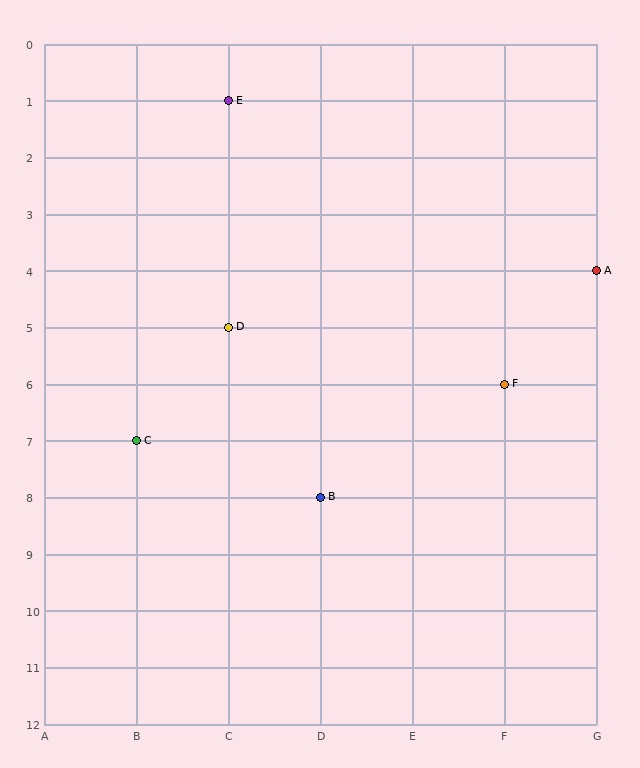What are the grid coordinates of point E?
Point E is at grid coordinates (C, 1).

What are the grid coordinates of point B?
Point B is at grid coordinates (D, 8).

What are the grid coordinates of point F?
Point F is at grid coordinates (F, 6).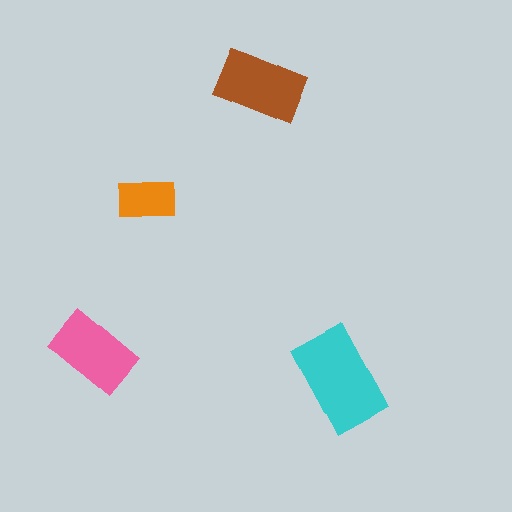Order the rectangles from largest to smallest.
the cyan one, the brown one, the pink one, the orange one.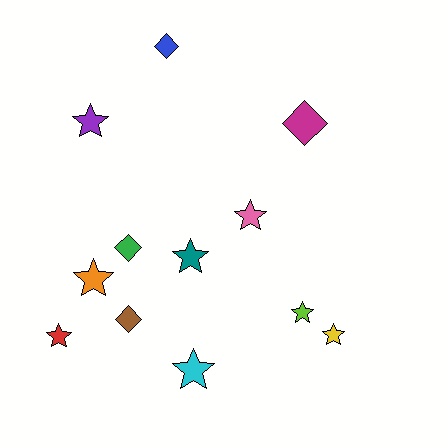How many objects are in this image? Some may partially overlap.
There are 12 objects.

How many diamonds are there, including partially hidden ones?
There are 4 diamonds.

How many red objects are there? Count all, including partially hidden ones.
There is 1 red object.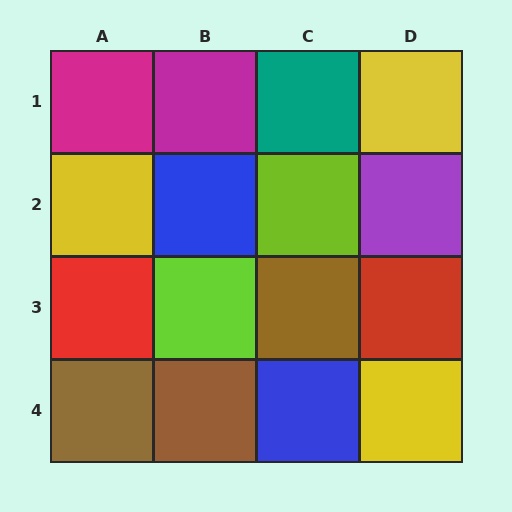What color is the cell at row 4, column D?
Yellow.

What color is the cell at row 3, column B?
Lime.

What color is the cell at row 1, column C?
Teal.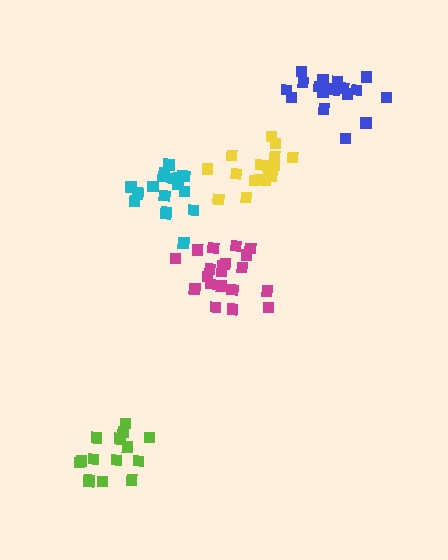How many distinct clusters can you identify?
There are 5 distinct clusters.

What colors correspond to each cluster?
The clusters are colored: blue, magenta, cyan, lime, yellow.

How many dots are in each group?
Group 1: 18 dots, Group 2: 20 dots, Group 3: 19 dots, Group 4: 16 dots, Group 5: 19 dots (92 total).